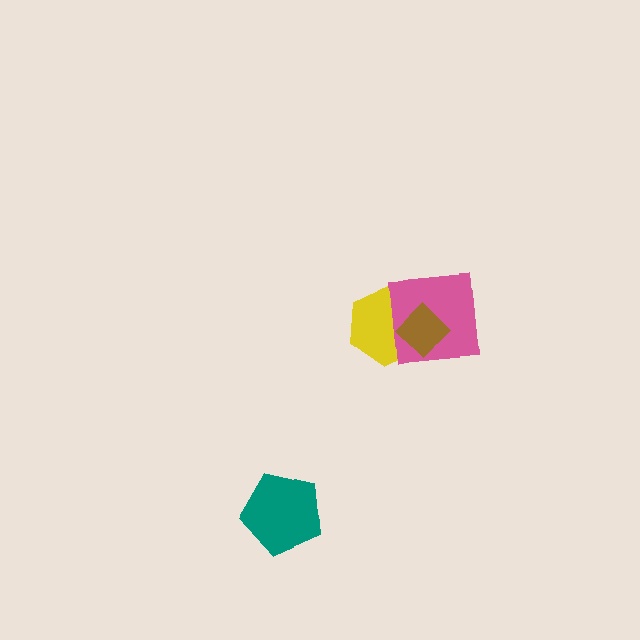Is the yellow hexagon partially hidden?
Yes, it is partially covered by another shape.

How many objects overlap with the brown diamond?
2 objects overlap with the brown diamond.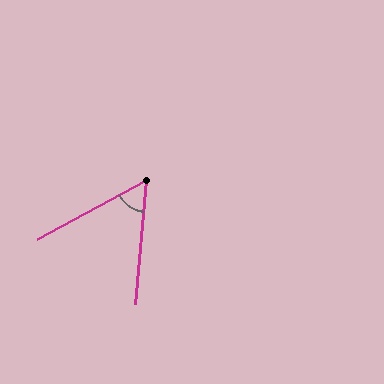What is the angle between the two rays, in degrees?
Approximately 56 degrees.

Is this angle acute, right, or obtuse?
It is acute.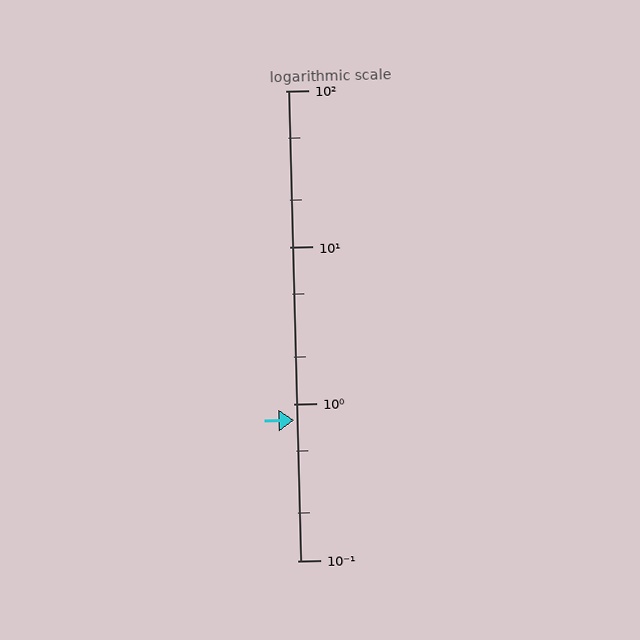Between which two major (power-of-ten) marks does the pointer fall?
The pointer is between 0.1 and 1.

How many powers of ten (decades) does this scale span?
The scale spans 3 decades, from 0.1 to 100.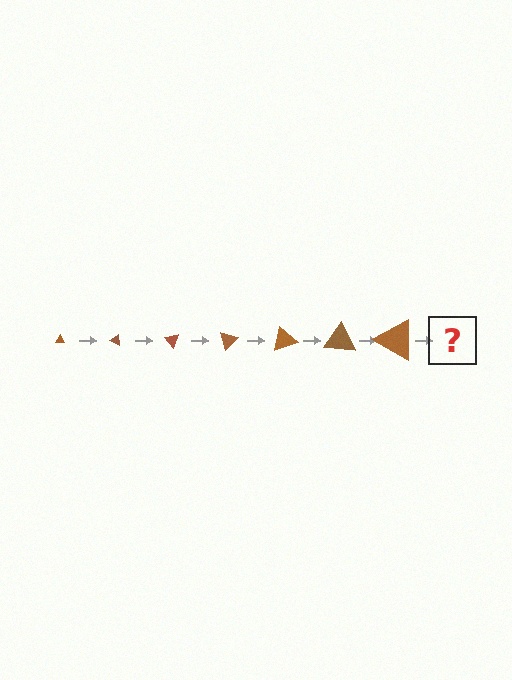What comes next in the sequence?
The next element should be a triangle, larger than the previous one and rotated 175 degrees from the start.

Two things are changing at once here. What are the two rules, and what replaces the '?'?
The two rules are that the triangle grows larger each step and it rotates 25 degrees each step. The '?' should be a triangle, larger than the previous one and rotated 175 degrees from the start.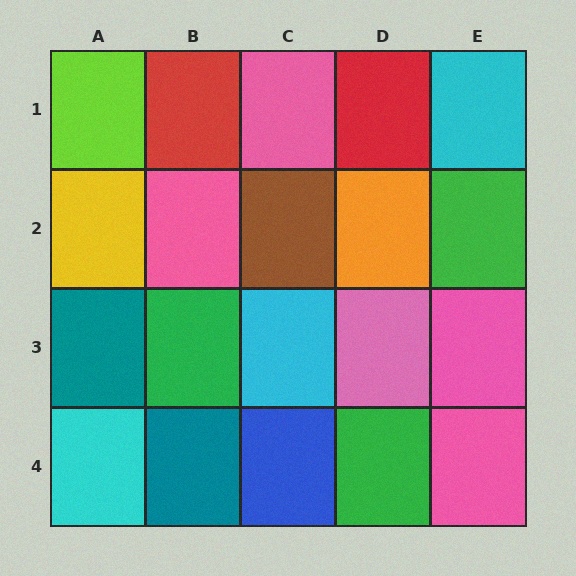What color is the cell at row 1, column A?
Lime.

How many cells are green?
3 cells are green.